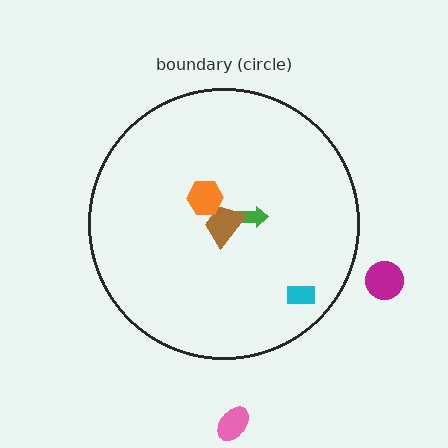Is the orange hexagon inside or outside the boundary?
Inside.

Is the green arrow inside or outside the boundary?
Inside.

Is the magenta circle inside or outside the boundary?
Outside.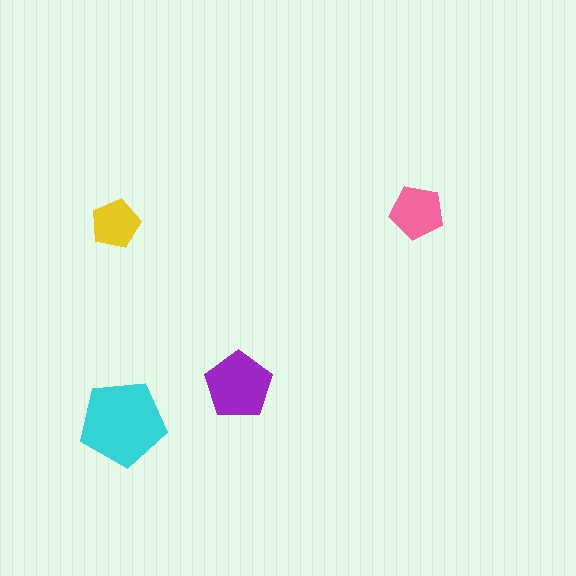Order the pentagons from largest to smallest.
the cyan one, the purple one, the pink one, the yellow one.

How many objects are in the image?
There are 4 objects in the image.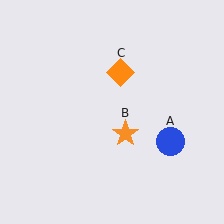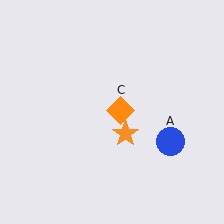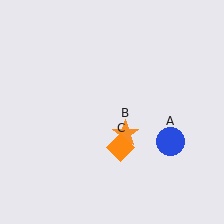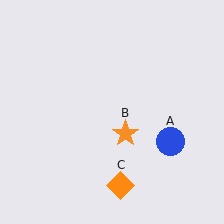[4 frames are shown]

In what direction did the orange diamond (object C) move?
The orange diamond (object C) moved down.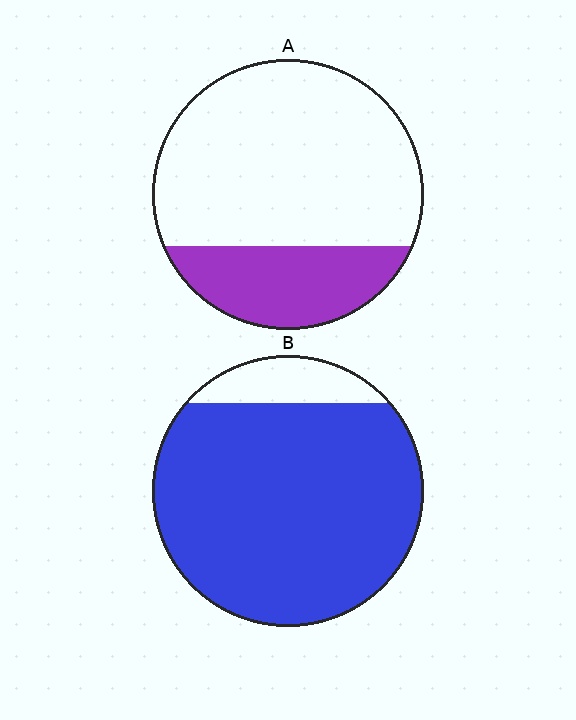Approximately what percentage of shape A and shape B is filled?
A is approximately 25% and B is approximately 90%.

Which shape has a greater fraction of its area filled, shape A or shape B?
Shape B.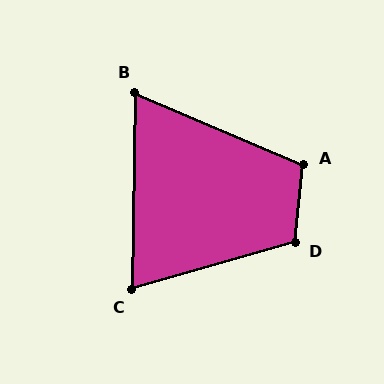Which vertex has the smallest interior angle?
B, at approximately 68 degrees.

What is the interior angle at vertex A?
Approximately 107 degrees (obtuse).